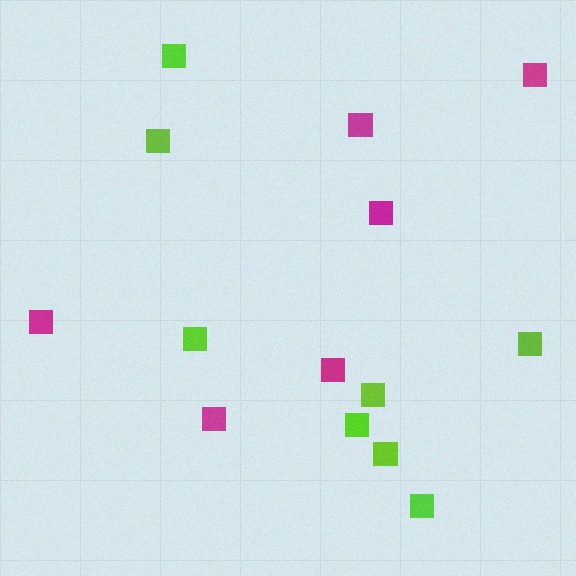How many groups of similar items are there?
There are 2 groups: one group of magenta squares (6) and one group of lime squares (8).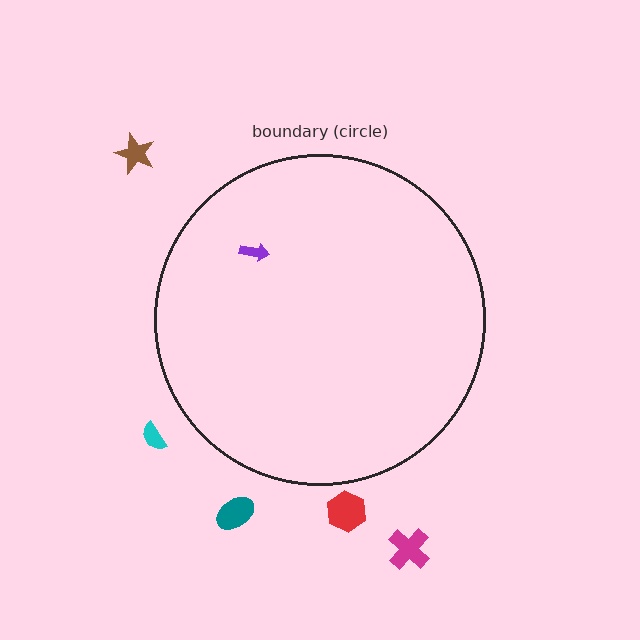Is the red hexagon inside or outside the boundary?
Outside.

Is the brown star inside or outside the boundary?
Outside.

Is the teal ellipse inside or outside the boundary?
Outside.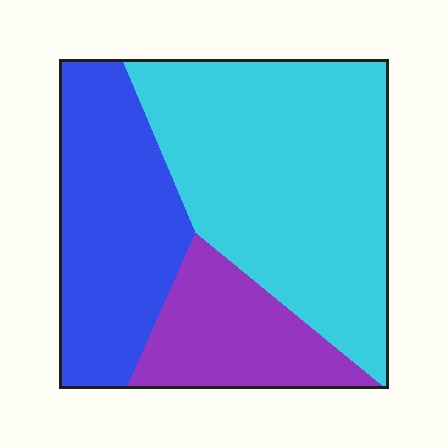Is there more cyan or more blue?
Cyan.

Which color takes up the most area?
Cyan, at roughly 50%.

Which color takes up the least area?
Purple, at roughly 20%.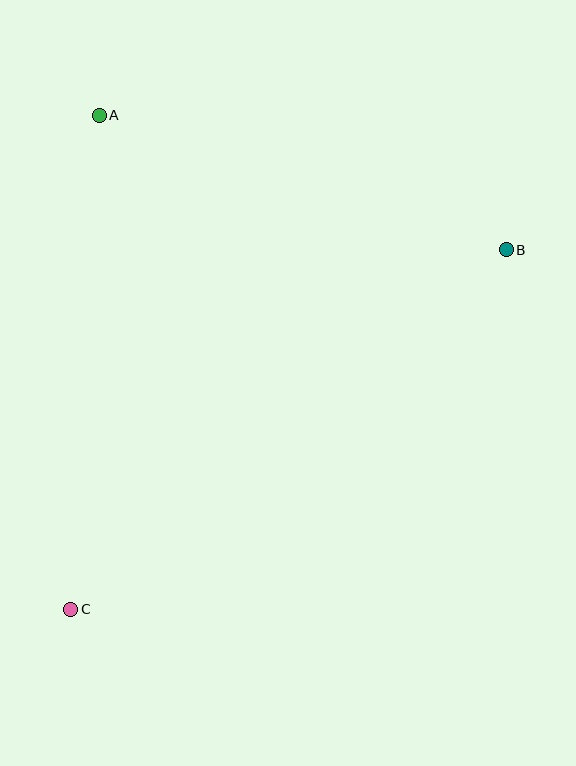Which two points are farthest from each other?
Points B and C are farthest from each other.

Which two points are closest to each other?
Points A and B are closest to each other.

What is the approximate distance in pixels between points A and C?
The distance between A and C is approximately 495 pixels.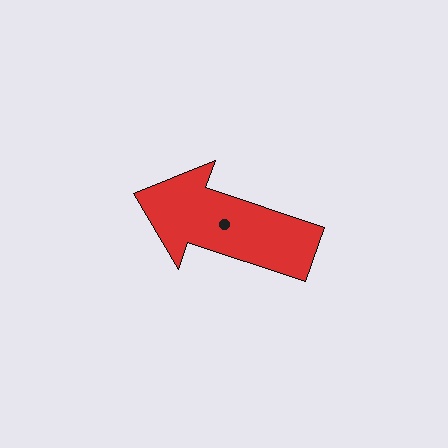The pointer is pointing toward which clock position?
Roughly 10 o'clock.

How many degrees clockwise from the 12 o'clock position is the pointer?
Approximately 289 degrees.